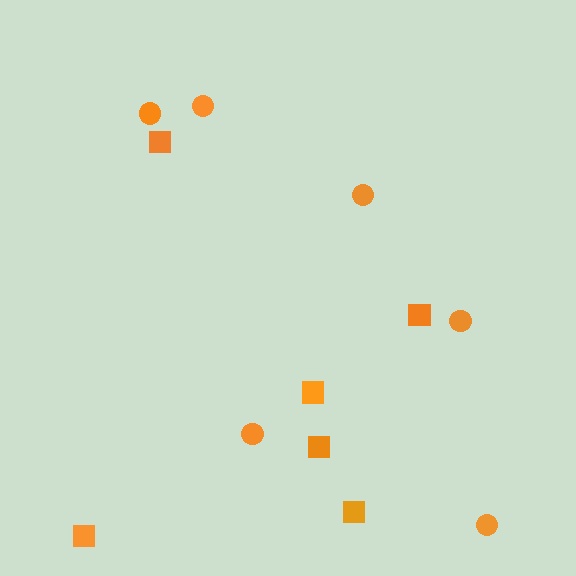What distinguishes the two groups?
There are 2 groups: one group of squares (6) and one group of circles (6).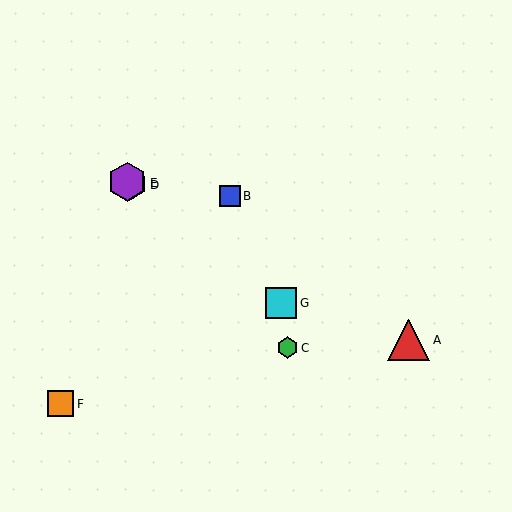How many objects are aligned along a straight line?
3 objects (A, D, E) are aligned along a straight line.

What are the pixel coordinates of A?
Object A is at (408, 340).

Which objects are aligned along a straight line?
Objects A, D, E are aligned along a straight line.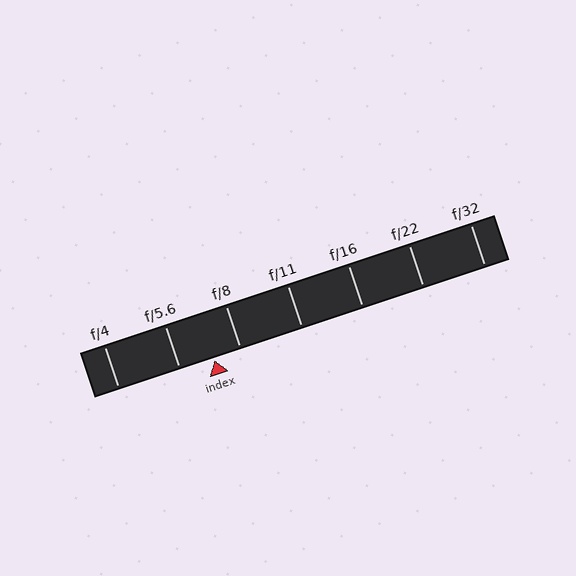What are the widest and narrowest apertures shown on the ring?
The widest aperture shown is f/4 and the narrowest is f/32.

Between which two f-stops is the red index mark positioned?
The index mark is between f/5.6 and f/8.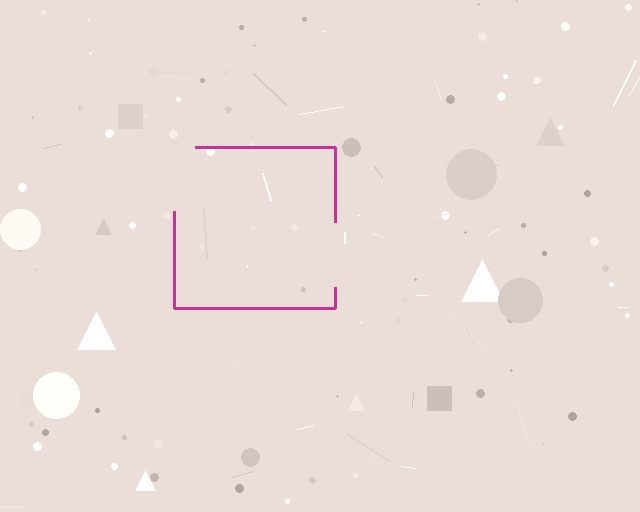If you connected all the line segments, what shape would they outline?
They would outline a square.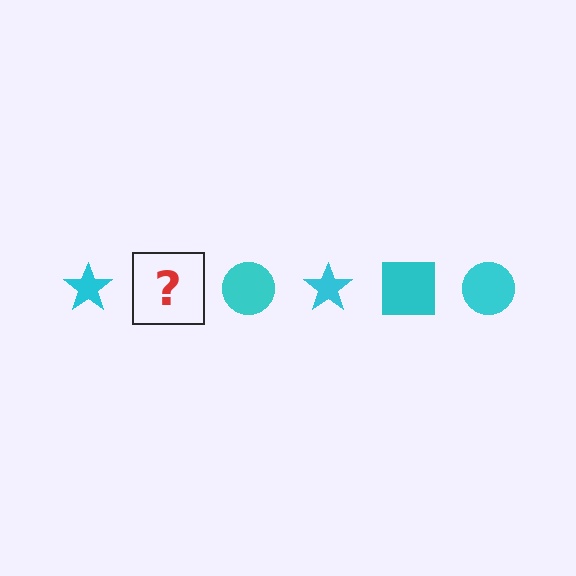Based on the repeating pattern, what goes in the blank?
The blank should be a cyan square.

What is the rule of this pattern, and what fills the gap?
The rule is that the pattern cycles through star, square, circle shapes in cyan. The gap should be filled with a cyan square.